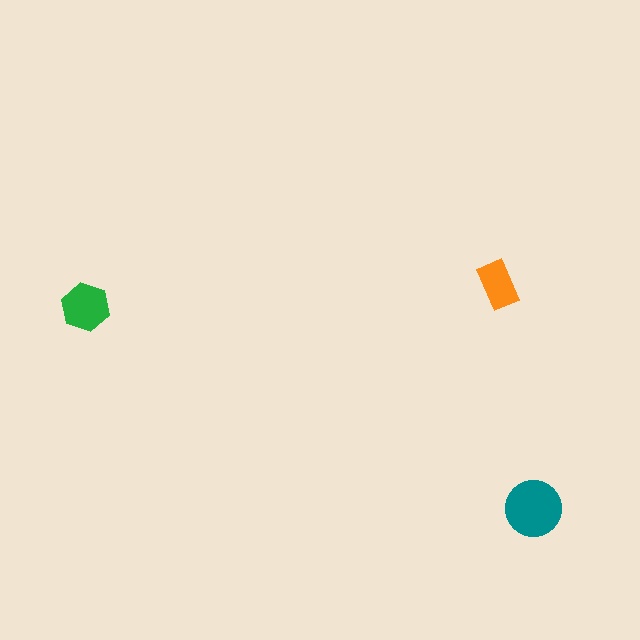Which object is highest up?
The orange rectangle is topmost.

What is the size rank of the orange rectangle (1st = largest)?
3rd.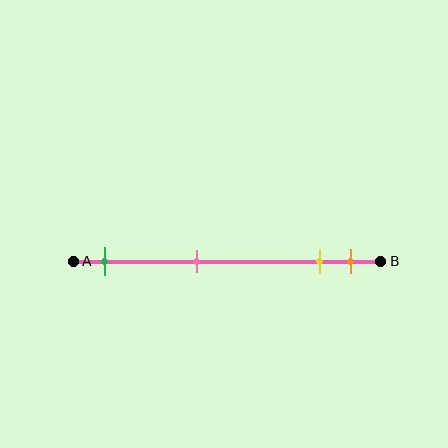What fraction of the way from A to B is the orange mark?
The orange mark is approximately 90% (0.9) of the way from A to B.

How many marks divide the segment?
There are 4 marks dividing the segment.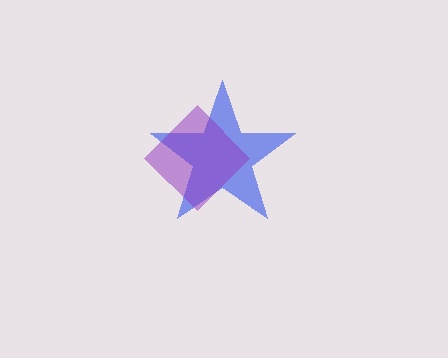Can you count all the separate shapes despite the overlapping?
Yes, there are 2 separate shapes.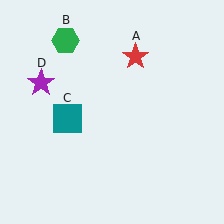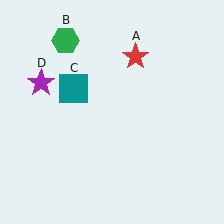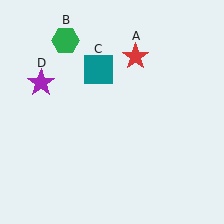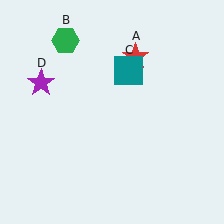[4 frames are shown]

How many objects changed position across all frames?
1 object changed position: teal square (object C).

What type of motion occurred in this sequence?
The teal square (object C) rotated clockwise around the center of the scene.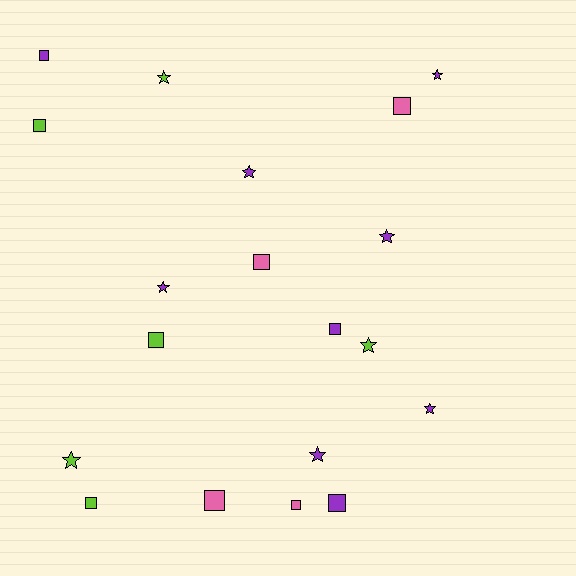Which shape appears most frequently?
Square, with 10 objects.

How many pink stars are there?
There are no pink stars.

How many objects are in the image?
There are 19 objects.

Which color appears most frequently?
Purple, with 9 objects.